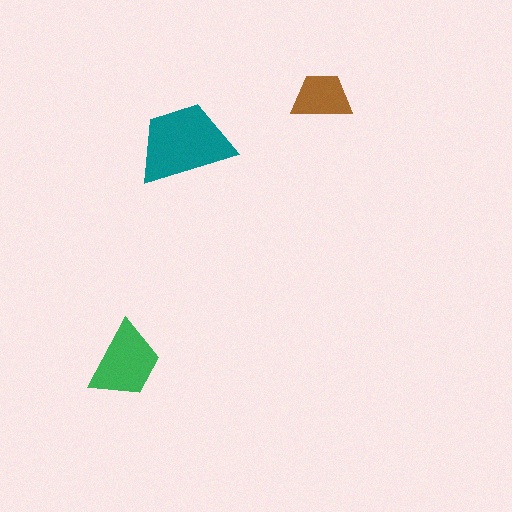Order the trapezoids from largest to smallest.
the teal one, the green one, the brown one.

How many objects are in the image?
There are 3 objects in the image.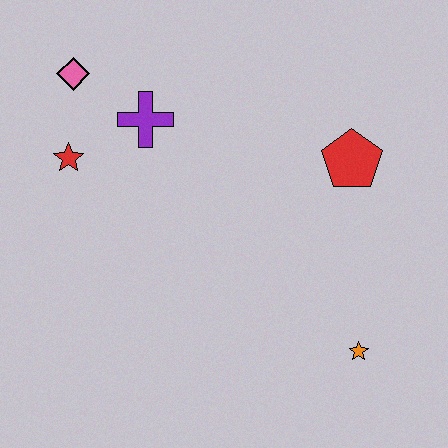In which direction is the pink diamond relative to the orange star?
The pink diamond is to the left of the orange star.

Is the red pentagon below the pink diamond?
Yes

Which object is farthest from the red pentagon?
The pink diamond is farthest from the red pentagon.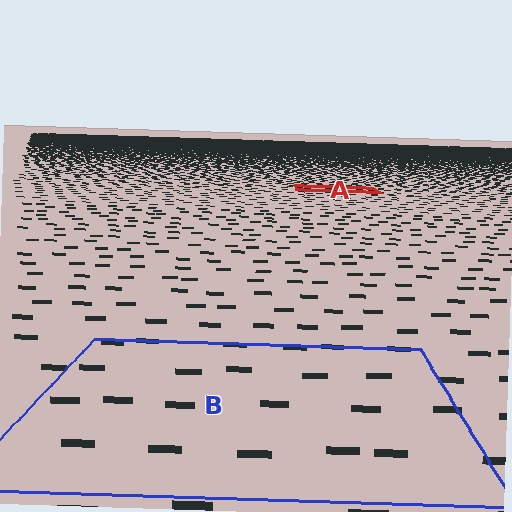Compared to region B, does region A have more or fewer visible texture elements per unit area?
Region A has more texture elements per unit area — they are packed more densely because it is farther away.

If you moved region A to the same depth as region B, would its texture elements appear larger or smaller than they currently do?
They would appear larger. At a closer depth, the same texture elements are projected at a bigger on-screen size.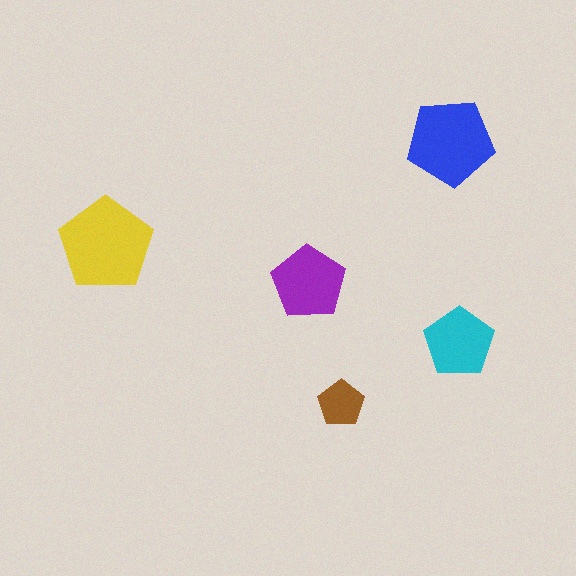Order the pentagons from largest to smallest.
the yellow one, the blue one, the purple one, the cyan one, the brown one.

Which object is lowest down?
The brown pentagon is bottommost.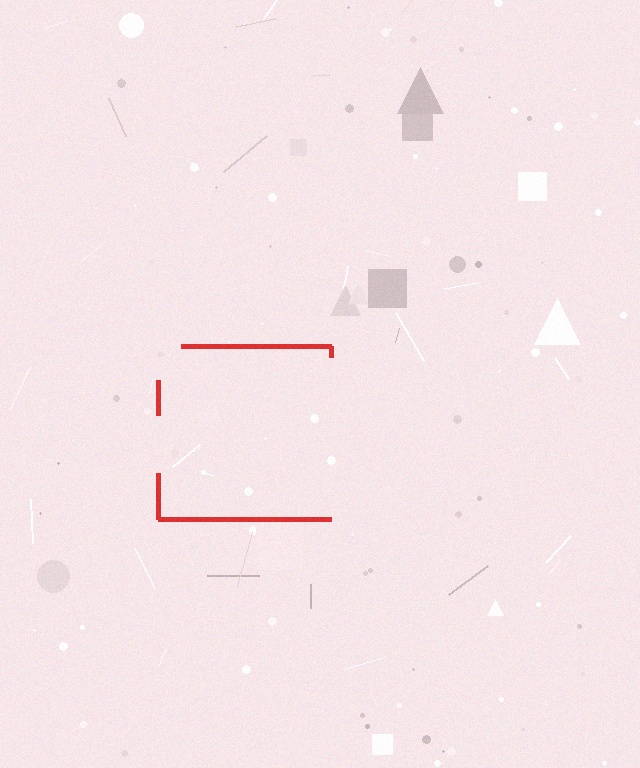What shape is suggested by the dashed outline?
The dashed outline suggests a square.